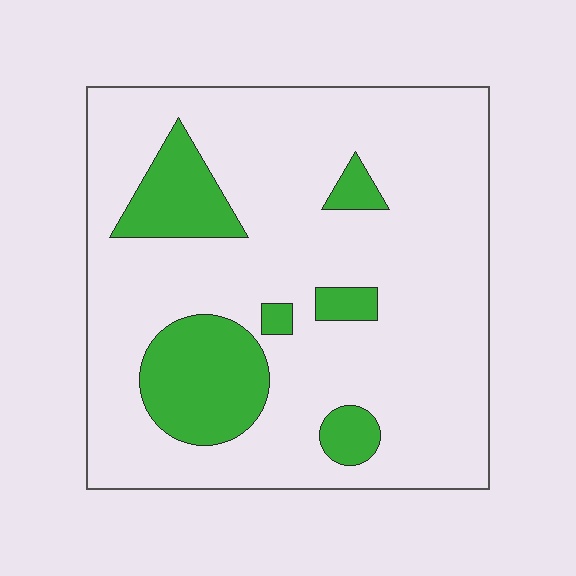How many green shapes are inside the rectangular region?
6.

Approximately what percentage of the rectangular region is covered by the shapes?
Approximately 20%.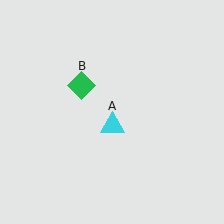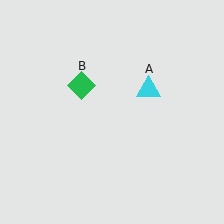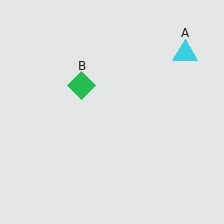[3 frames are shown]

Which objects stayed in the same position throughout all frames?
Green diamond (object B) remained stationary.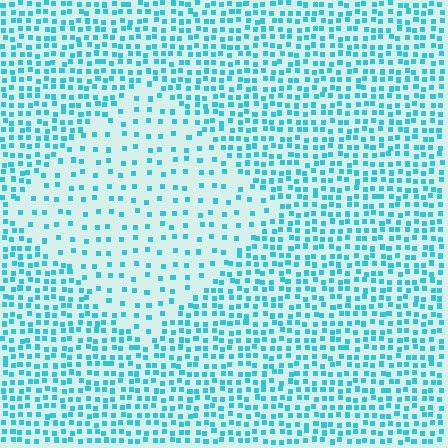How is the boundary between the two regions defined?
The boundary is defined by a change in element density (approximately 2.4x ratio). All elements are the same color, size, and shape.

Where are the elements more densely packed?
The elements are more densely packed outside the diamond boundary.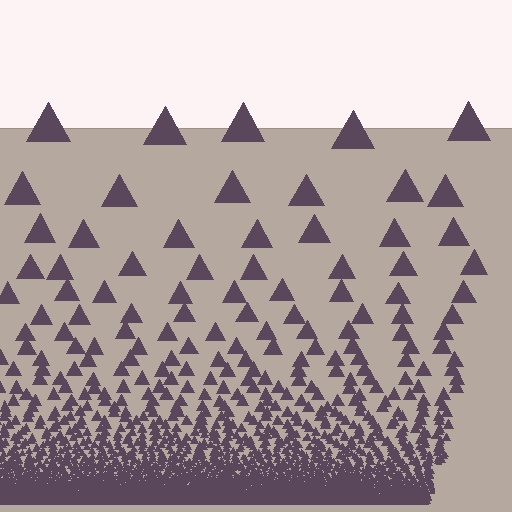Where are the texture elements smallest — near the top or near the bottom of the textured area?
Near the bottom.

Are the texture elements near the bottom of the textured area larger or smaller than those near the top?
Smaller. The gradient is inverted — elements near the bottom are smaller and denser.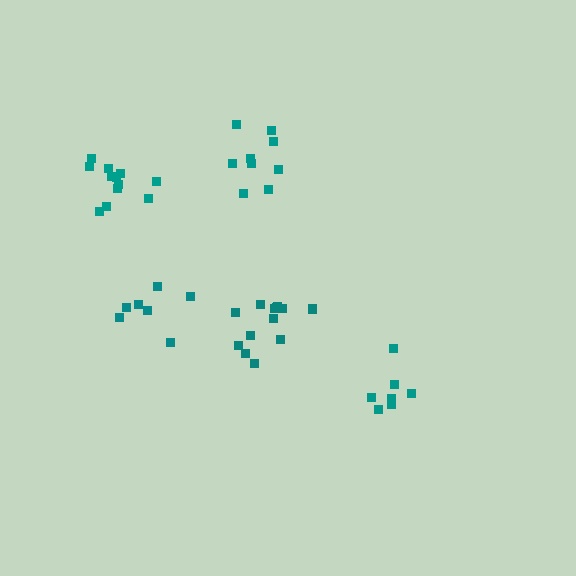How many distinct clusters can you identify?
There are 5 distinct clusters.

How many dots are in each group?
Group 1: 7 dots, Group 2: 7 dots, Group 3: 13 dots, Group 4: 9 dots, Group 5: 12 dots (48 total).